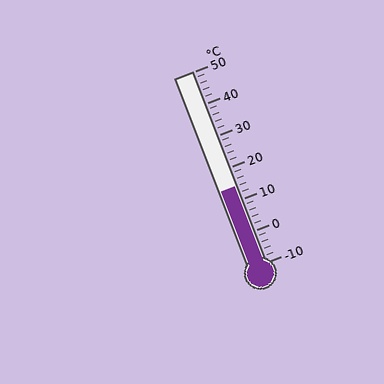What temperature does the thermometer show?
The thermometer shows approximately 14°C.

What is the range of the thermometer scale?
The thermometer scale ranges from -10°C to 50°C.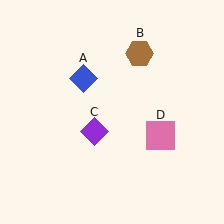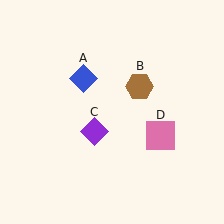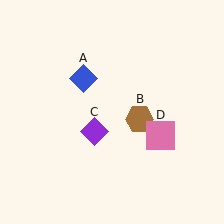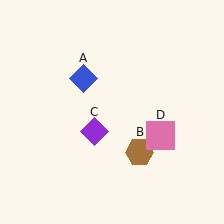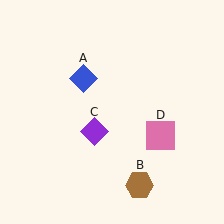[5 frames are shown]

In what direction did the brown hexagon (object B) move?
The brown hexagon (object B) moved down.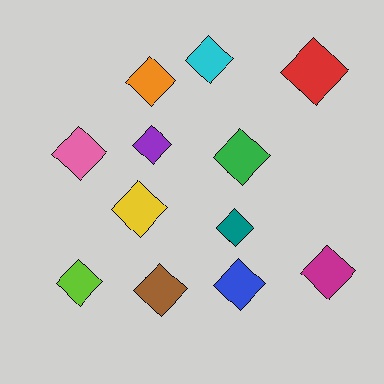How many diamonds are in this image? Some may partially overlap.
There are 12 diamonds.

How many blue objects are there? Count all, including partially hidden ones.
There is 1 blue object.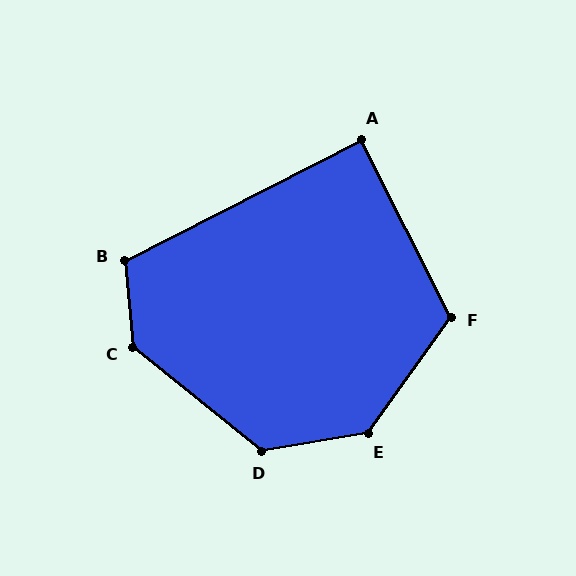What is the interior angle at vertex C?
Approximately 135 degrees (obtuse).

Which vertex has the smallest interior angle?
A, at approximately 90 degrees.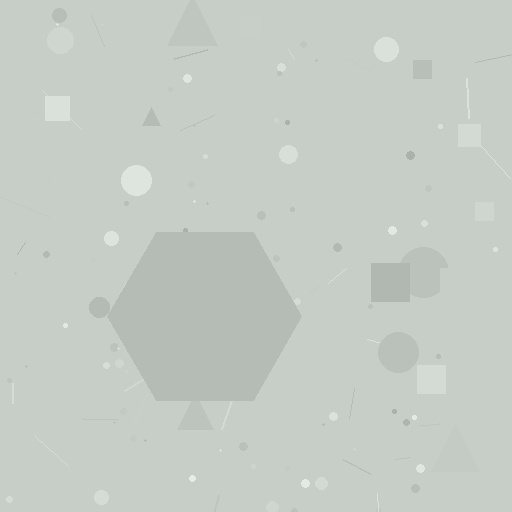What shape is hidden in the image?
A hexagon is hidden in the image.